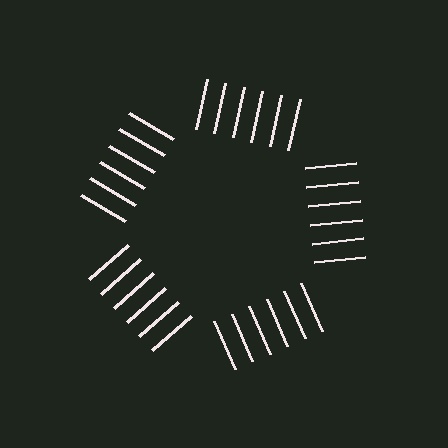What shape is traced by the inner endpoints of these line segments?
An illusory pentagon — the line segments terminate on its edges but no continuous stroke is drawn.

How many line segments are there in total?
30 — 6 along each of the 5 edges.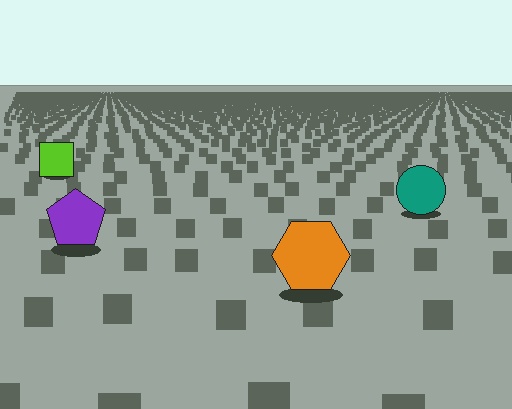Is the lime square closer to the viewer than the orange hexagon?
No. The orange hexagon is closer — you can tell from the texture gradient: the ground texture is coarser near it.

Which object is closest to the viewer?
The orange hexagon is closest. The texture marks near it are larger and more spread out.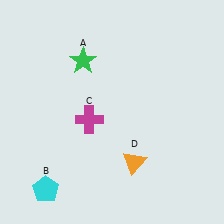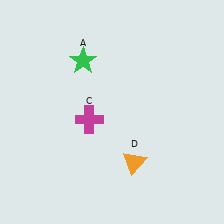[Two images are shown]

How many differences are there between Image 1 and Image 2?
There is 1 difference between the two images.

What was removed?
The cyan pentagon (B) was removed in Image 2.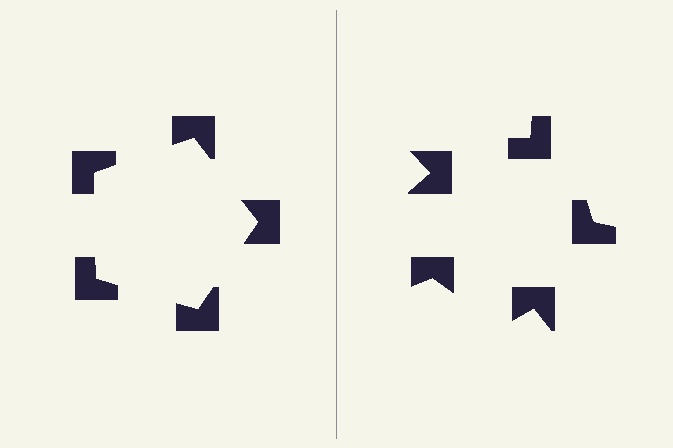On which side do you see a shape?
An illusory pentagon appears on the left side. On the right side the wedge cuts are rotated, so no coherent shape forms.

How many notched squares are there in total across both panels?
10 — 5 on each side.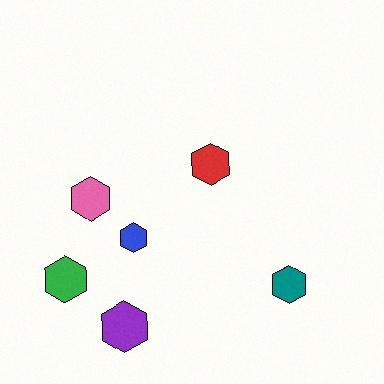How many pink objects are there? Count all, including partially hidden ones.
There is 1 pink object.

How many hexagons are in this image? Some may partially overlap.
There are 6 hexagons.